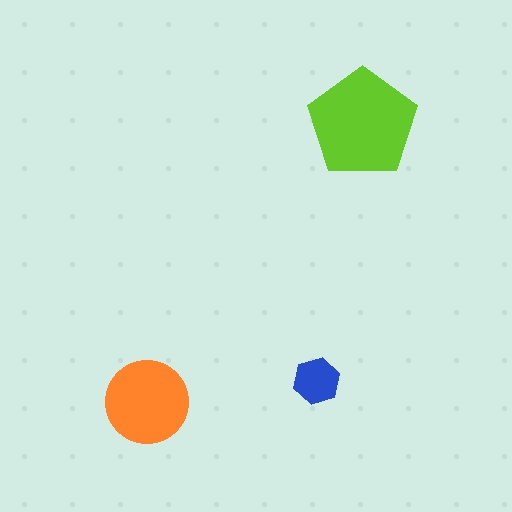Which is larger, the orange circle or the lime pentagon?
The lime pentagon.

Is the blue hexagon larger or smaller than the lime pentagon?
Smaller.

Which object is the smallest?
The blue hexagon.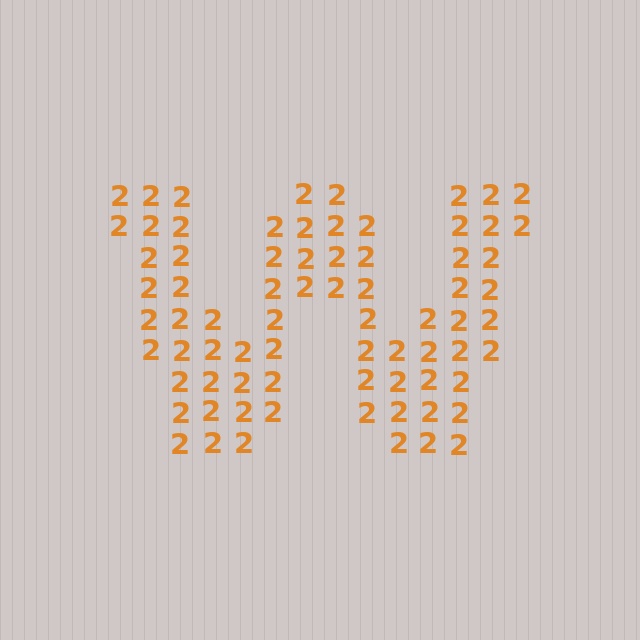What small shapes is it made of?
It is made of small digit 2's.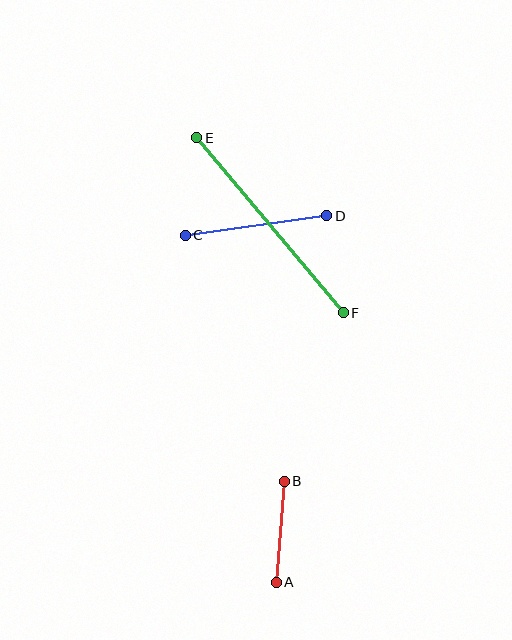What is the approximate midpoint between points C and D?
The midpoint is at approximately (256, 226) pixels.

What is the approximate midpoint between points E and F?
The midpoint is at approximately (270, 225) pixels.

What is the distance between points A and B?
The distance is approximately 101 pixels.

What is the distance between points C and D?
The distance is approximately 143 pixels.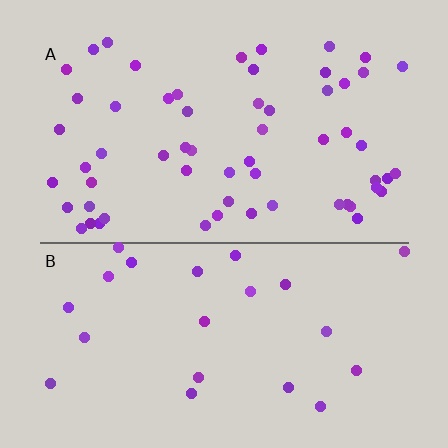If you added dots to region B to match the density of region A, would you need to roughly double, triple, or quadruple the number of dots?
Approximately triple.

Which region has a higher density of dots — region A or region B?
A (the top).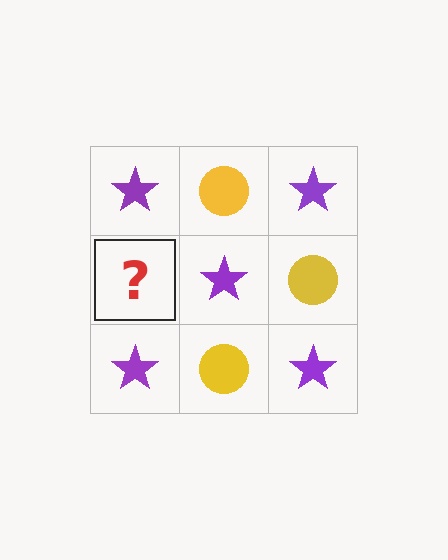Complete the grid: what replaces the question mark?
The question mark should be replaced with a yellow circle.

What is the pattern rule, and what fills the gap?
The rule is that it alternates purple star and yellow circle in a checkerboard pattern. The gap should be filled with a yellow circle.